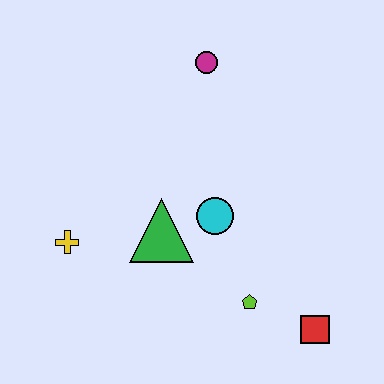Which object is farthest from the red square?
The magenta circle is farthest from the red square.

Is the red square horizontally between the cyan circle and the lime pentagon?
No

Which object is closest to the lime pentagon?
The red square is closest to the lime pentagon.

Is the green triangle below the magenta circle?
Yes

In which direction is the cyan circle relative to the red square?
The cyan circle is above the red square.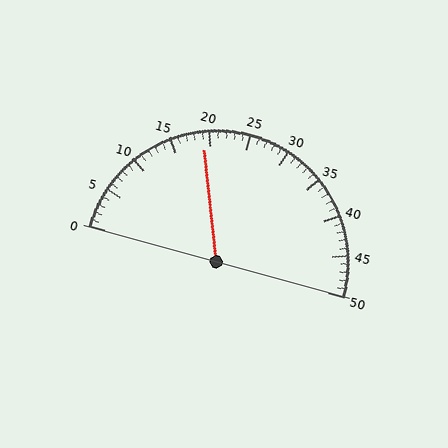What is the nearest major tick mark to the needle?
The nearest major tick mark is 20.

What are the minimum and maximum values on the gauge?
The gauge ranges from 0 to 50.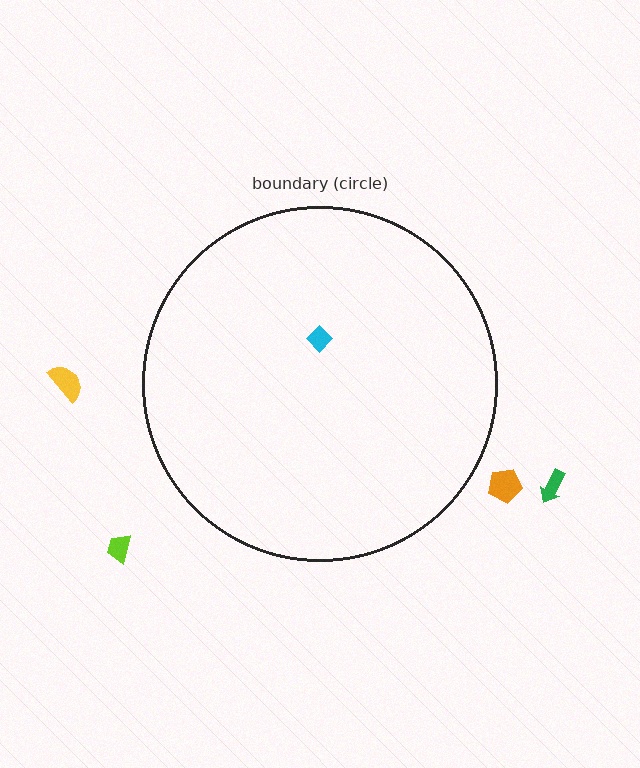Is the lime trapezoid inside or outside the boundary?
Outside.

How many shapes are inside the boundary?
1 inside, 4 outside.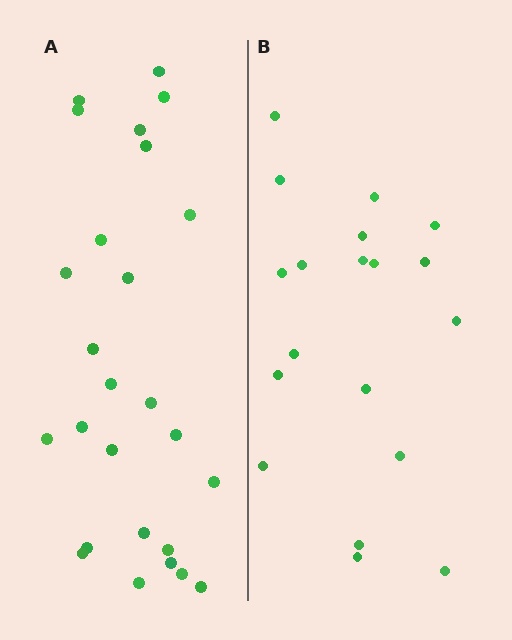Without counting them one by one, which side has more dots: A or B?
Region A (the left region) has more dots.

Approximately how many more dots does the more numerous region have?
Region A has roughly 8 or so more dots than region B.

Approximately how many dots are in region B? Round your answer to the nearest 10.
About 20 dots. (The exact count is 19, which rounds to 20.)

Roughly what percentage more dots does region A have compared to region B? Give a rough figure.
About 35% more.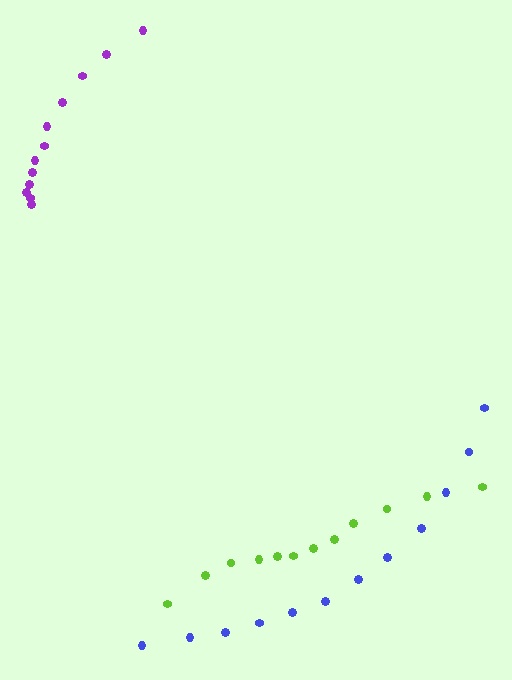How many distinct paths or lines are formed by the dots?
There are 3 distinct paths.